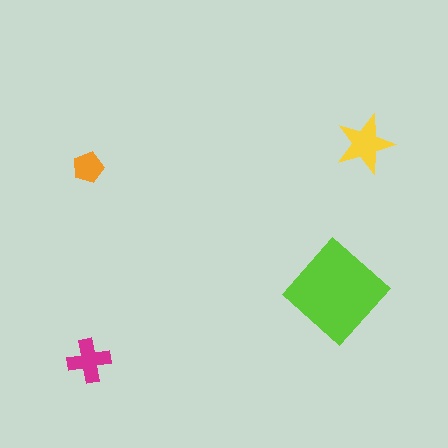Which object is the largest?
The lime diamond.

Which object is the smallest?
The orange pentagon.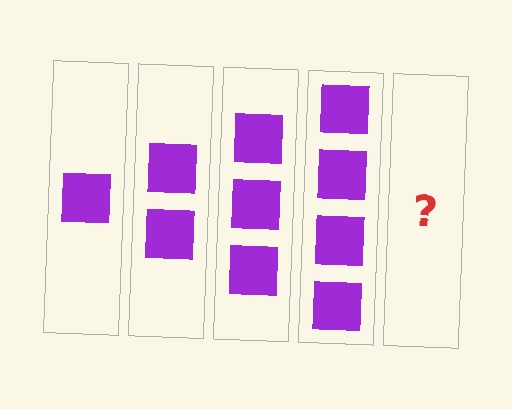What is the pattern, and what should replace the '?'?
The pattern is that each step adds one more square. The '?' should be 5 squares.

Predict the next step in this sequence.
The next step is 5 squares.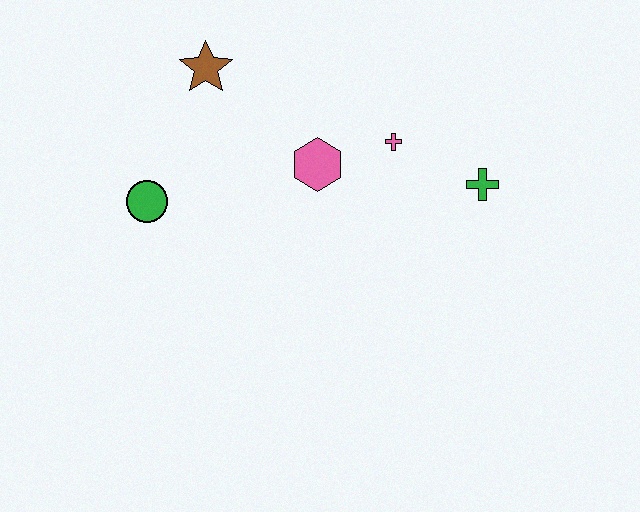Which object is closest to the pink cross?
The pink hexagon is closest to the pink cross.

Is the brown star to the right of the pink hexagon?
No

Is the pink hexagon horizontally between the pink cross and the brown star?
Yes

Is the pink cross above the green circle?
Yes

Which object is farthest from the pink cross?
The green circle is farthest from the pink cross.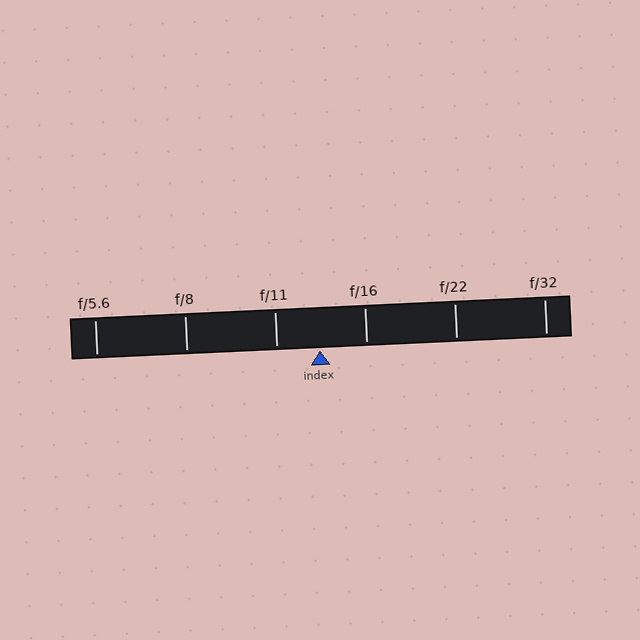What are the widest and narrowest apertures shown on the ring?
The widest aperture shown is f/5.6 and the narrowest is f/32.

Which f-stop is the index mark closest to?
The index mark is closest to f/11.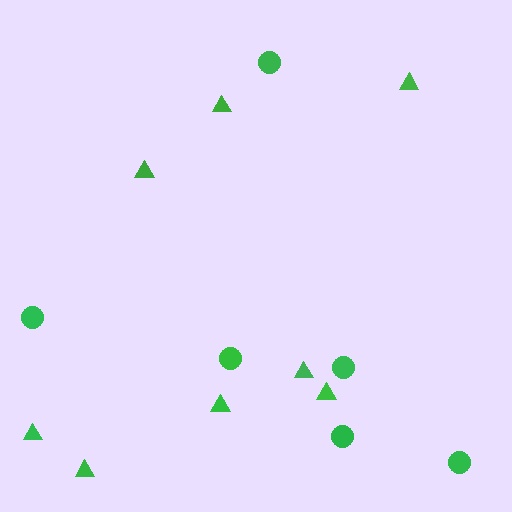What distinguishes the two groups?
There are 2 groups: one group of triangles (8) and one group of circles (6).